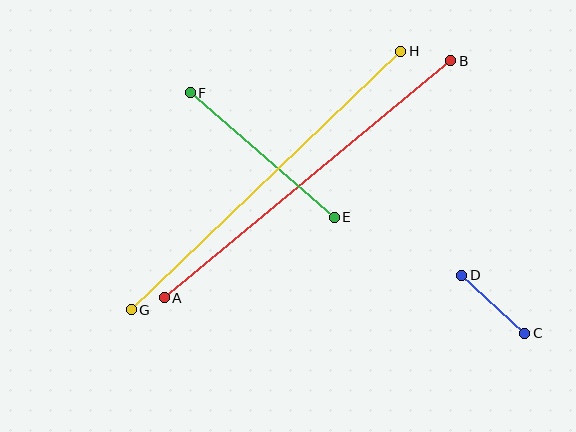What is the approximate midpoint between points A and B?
The midpoint is at approximately (308, 179) pixels.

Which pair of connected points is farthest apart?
Points G and H are farthest apart.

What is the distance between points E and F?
The distance is approximately 191 pixels.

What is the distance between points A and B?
The distance is approximately 372 pixels.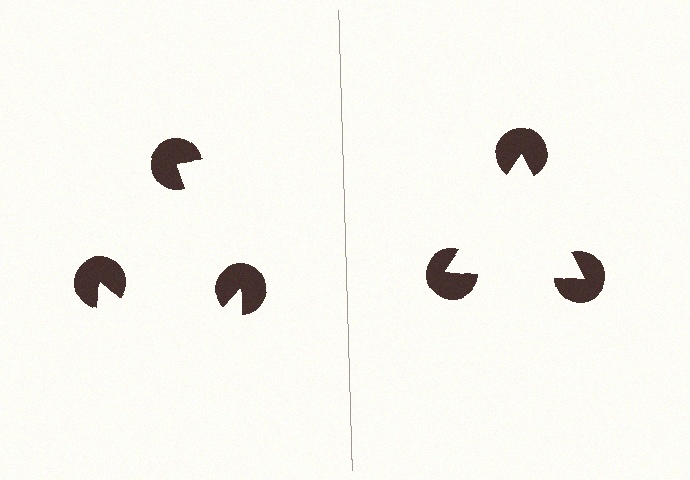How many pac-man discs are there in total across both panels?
6 — 3 on each side.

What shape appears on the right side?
An illusory triangle.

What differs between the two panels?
The pac-man discs are positioned identically on both sides; only the wedge orientations differ. On the right they align to a triangle; on the left they are misaligned.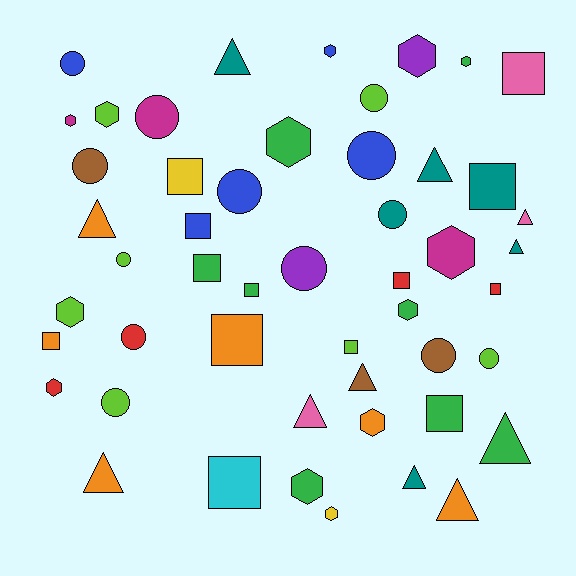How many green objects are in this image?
There are 8 green objects.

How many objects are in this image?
There are 50 objects.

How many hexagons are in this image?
There are 13 hexagons.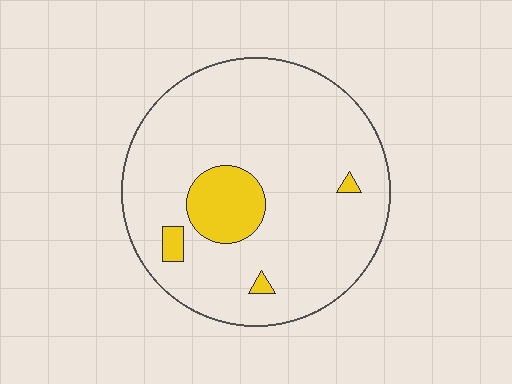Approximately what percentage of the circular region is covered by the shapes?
Approximately 10%.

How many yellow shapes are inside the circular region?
4.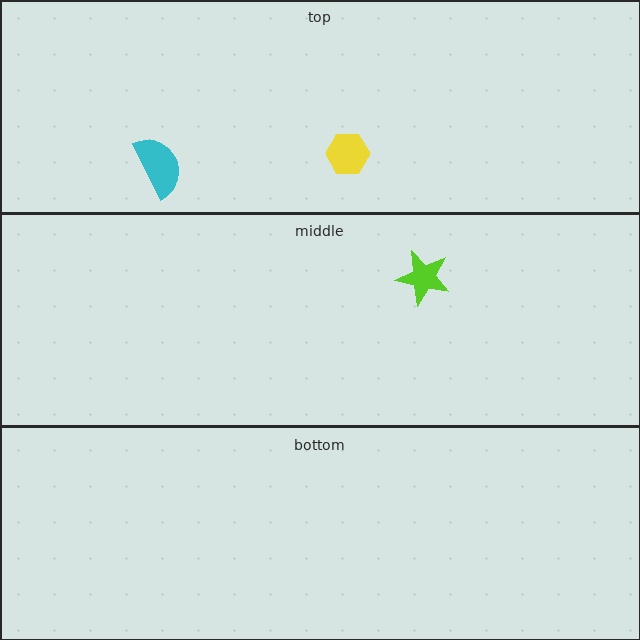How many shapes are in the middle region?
1.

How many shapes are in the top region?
2.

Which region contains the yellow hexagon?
The top region.